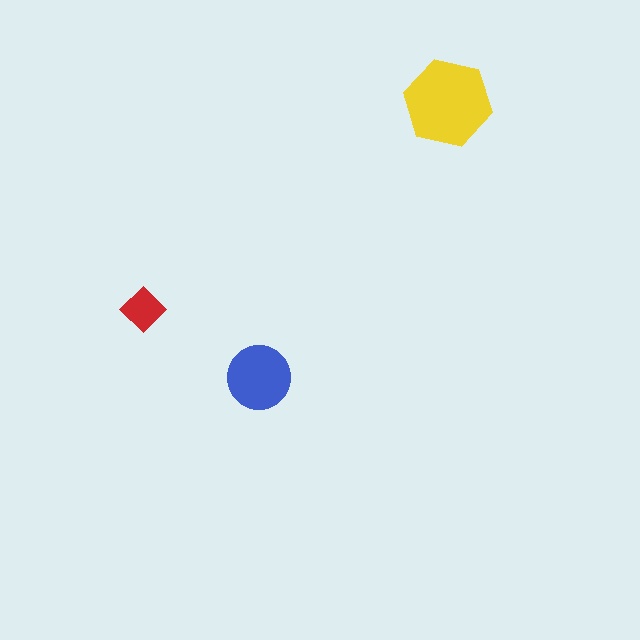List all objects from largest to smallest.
The yellow hexagon, the blue circle, the red diamond.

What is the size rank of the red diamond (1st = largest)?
3rd.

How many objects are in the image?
There are 3 objects in the image.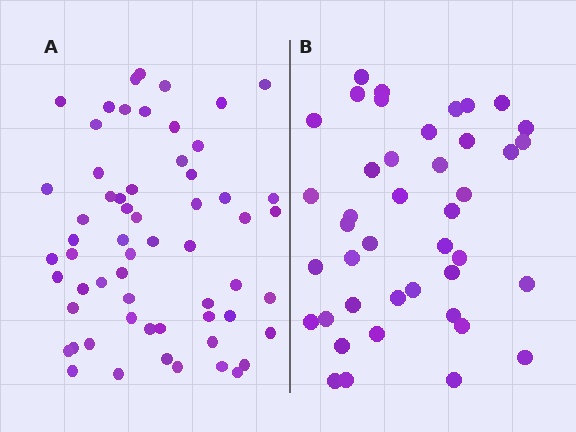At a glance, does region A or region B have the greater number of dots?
Region A (the left region) has more dots.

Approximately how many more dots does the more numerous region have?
Region A has approximately 20 more dots than region B.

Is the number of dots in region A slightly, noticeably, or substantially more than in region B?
Region A has noticeably more, but not dramatically so. The ratio is roughly 1.4 to 1.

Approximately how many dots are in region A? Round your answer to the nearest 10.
About 60 dots.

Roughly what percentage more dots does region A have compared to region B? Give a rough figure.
About 45% more.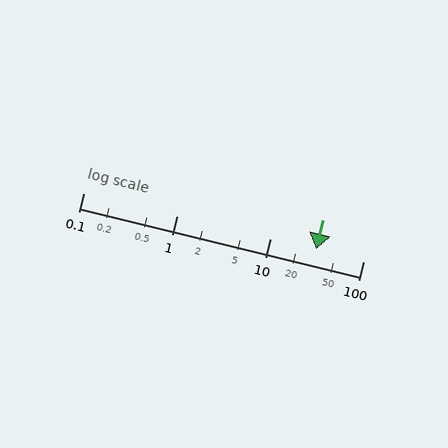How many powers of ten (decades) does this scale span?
The scale spans 3 decades, from 0.1 to 100.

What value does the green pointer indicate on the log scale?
The pointer indicates approximately 31.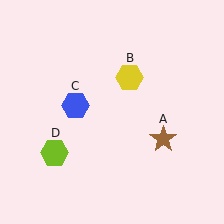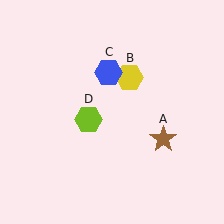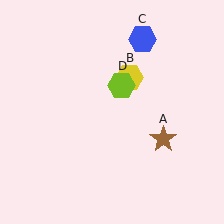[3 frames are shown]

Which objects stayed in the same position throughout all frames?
Brown star (object A) and yellow hexagon (object B) remained stationary.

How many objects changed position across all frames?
2 objects changed position: blue hexagon (object C), lime hexagon (object D).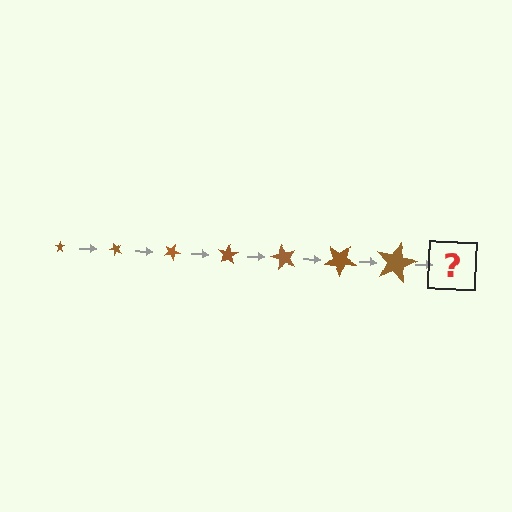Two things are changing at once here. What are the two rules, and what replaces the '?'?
The two rules are that the star grows larger each step and it rotates 50 degrees each step. The '?' should be a star, larger than the previous one and rotated 350 degrees from the start.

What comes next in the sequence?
The next element should be a star, larger than the previous one and rotated 350 degrees from the start.